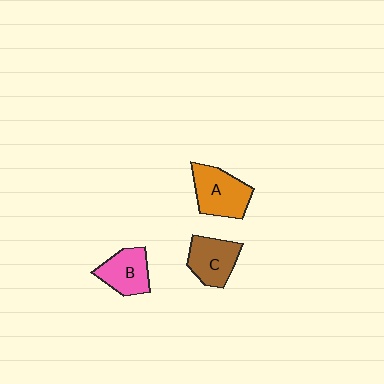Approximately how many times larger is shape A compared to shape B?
Approximately 1.2 times.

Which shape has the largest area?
Shape A (orange).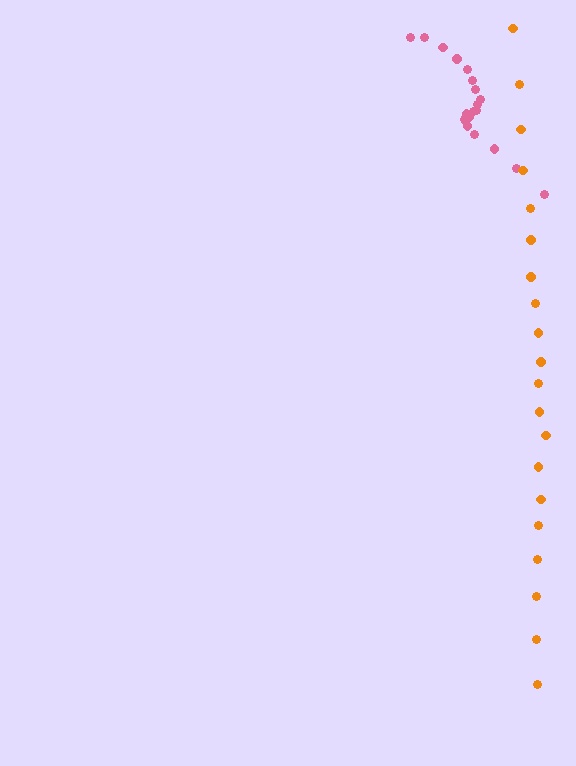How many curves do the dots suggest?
There are 2 distinct paths.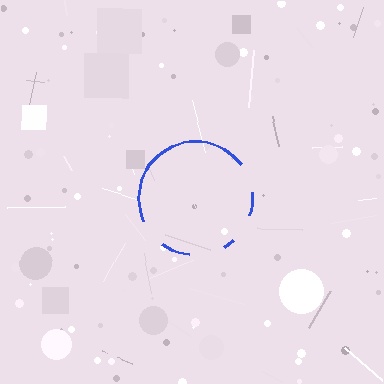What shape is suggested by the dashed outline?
The dashed outline suggests a circle.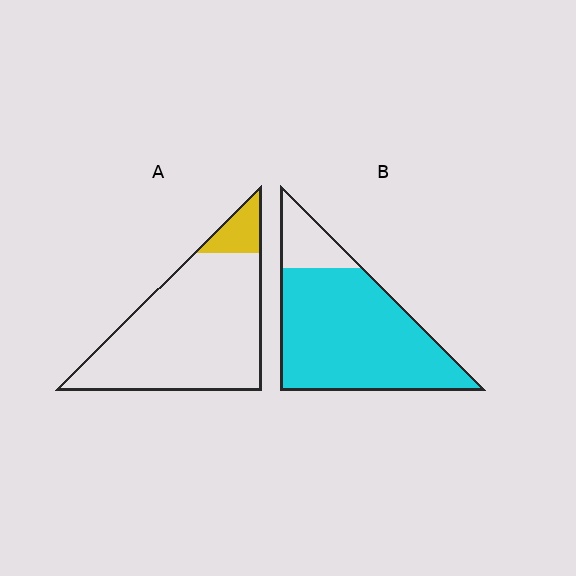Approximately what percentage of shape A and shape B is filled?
A is approximately 10% and B is approximately 85%.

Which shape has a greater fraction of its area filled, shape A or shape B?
Shape B.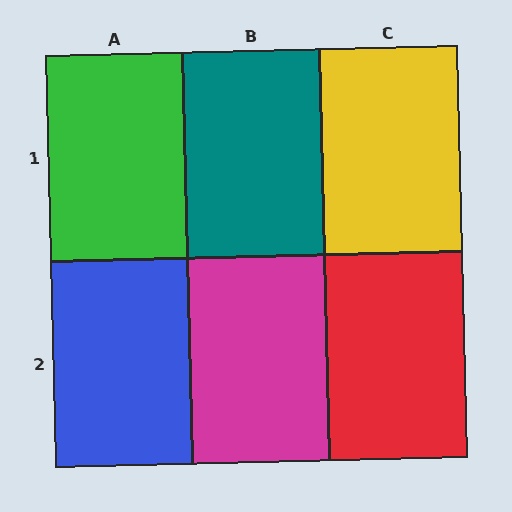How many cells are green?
1 cell is green.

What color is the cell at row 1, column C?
Yellow.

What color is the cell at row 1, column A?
Green.